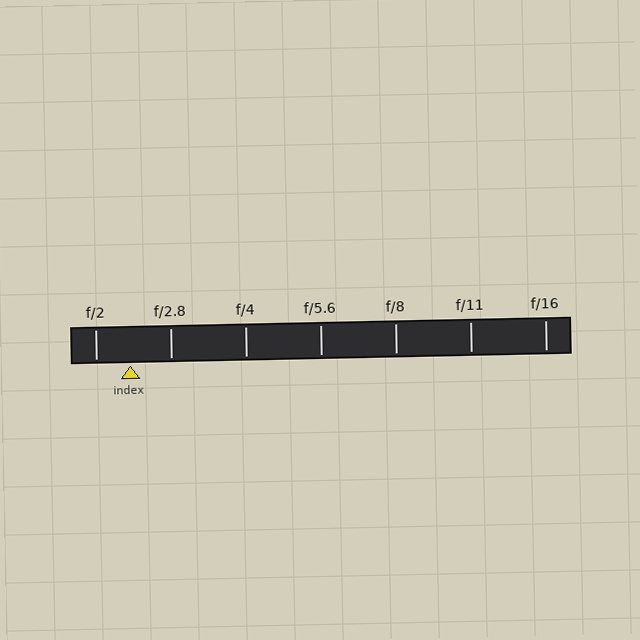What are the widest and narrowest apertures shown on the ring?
The widest aperture shown is f/2 and the narrowest is f/16.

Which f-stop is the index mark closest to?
The index mark is closest to f/2.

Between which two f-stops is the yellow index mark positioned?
The index mark is between f/2 and f/2.8.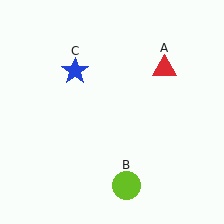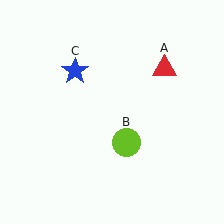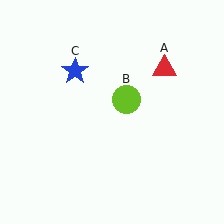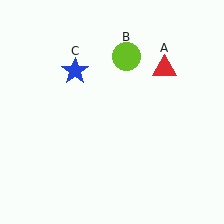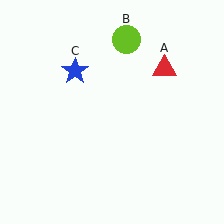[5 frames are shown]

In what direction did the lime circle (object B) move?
The lime circle (object B) moved up.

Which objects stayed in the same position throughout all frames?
Red triangle (object A) and blue star (object C) remained stationary.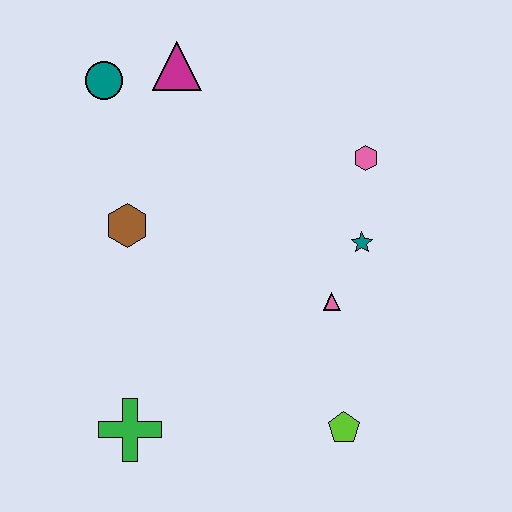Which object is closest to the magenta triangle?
The teal circle is closest to the magenta triangle.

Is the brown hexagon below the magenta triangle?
Yes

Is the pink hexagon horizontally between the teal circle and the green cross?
No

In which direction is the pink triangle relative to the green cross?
The pink triangle is to the right of the green cross.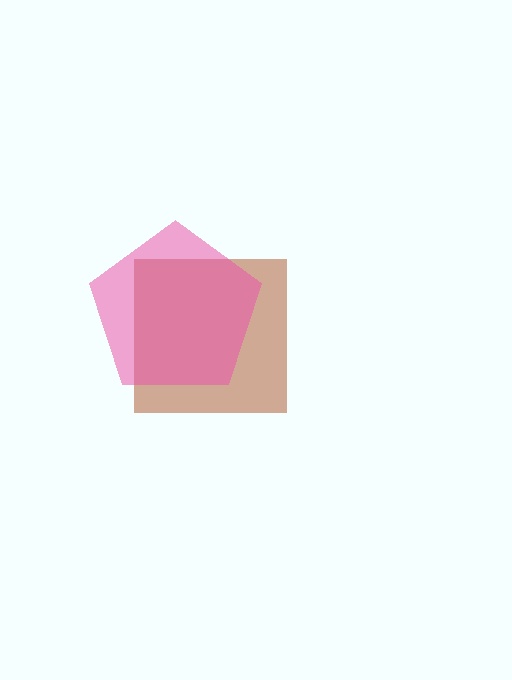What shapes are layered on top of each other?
The layered shapes are: a brown square, a pink pentagon.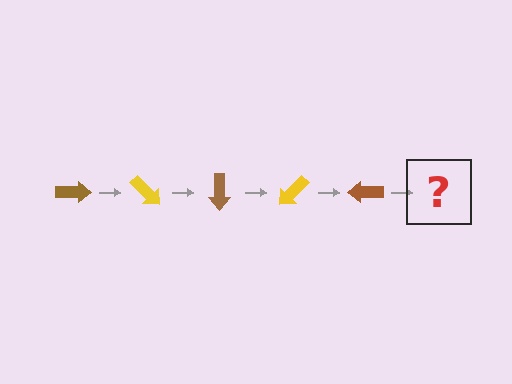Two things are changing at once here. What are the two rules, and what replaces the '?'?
The two rules are that it rotates 45 degrees each step and the color cycles through brown and yellow. The '?' should be a yellow arrow, rotated 225 degrees from the start.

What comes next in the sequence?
The next element should be a yellow arrow, rotated 225 degrees from the start.